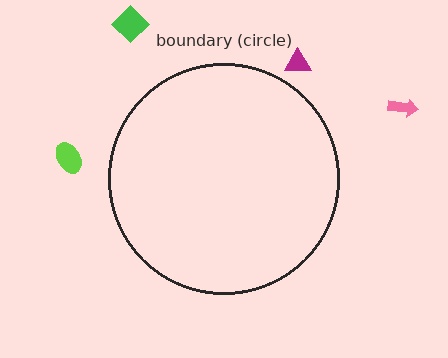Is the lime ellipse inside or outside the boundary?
Outside.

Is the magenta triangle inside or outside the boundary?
Outside.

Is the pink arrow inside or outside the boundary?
Outside.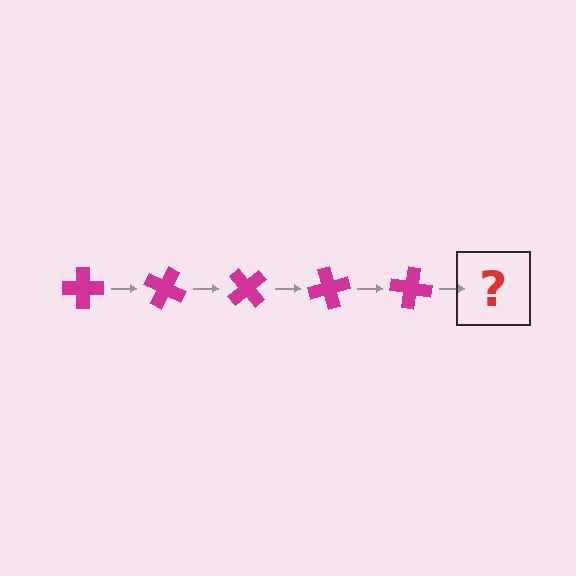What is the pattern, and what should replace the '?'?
The pattern is that the cross rotates 25 degrees each step. The '?' should be a magenta cross rotated 125 degrees.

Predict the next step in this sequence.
The next step is a magenta cross rotated 125 degrees.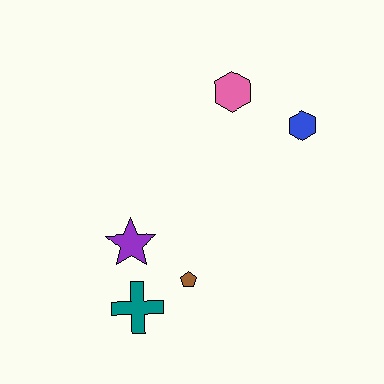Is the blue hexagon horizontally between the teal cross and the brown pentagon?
No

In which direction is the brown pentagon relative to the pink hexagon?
The brown pentagon is below the pink hexagon.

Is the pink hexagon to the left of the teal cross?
No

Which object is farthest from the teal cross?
The blue hexagon is farthest from the teal cross.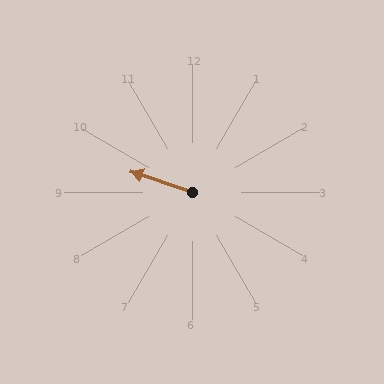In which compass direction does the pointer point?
West.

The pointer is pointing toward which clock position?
Roughly 10 o'clock.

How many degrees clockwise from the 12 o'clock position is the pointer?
Approximately 289 degrees.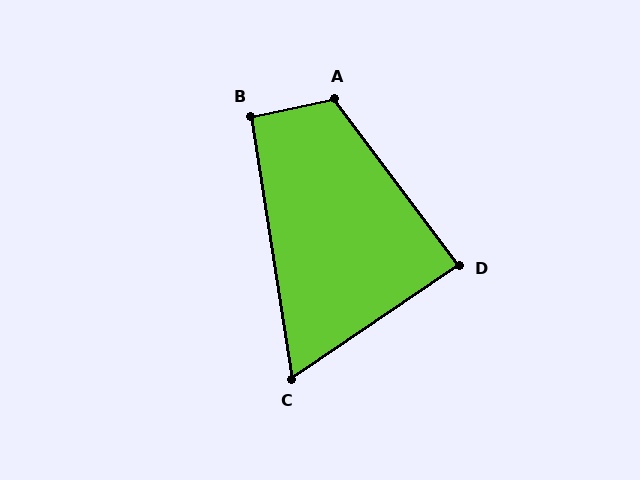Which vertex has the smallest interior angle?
C, at approximately 65 degrees.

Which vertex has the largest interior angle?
A, at approximately 115 degrees.